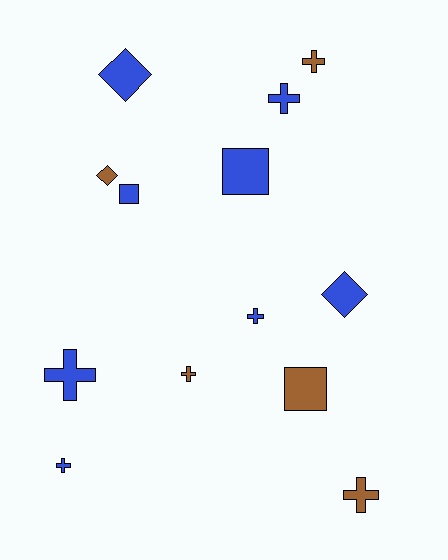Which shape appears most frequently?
Cross, with 7 objects.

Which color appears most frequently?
Blue, with 8 objects.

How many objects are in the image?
There are 13 objects.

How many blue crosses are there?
There are 4 blue crosses.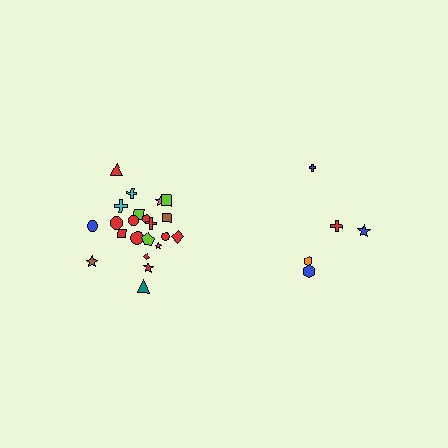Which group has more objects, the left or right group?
The left group.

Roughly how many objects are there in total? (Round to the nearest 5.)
Roughly 25 objects in total.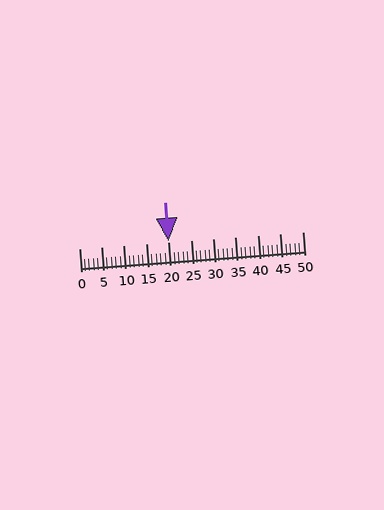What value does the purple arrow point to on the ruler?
The purple arrow points to approximately 20.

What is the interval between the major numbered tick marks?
The major tick marks are spaced 5 units apart.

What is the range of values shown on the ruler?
The ruler shows values from 0 to 50.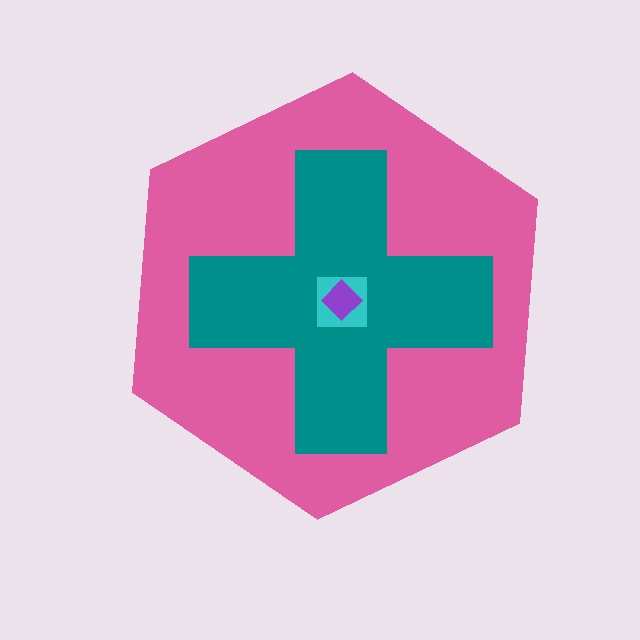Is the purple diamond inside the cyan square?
Yes.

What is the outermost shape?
The pink hexagon.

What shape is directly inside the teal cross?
The cyan square.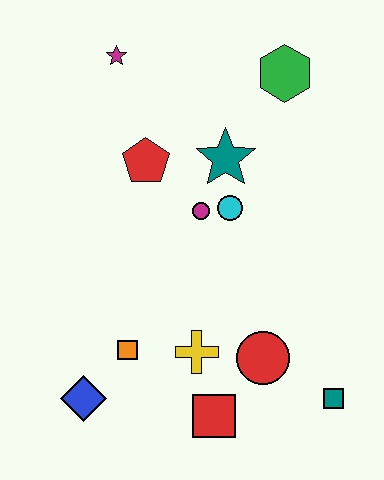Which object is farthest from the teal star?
The blue diamond is farthest from the teal star.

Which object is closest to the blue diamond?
The orange square is closest to the blue diamond.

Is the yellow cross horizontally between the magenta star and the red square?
Yes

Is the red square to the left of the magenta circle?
No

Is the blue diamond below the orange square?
Yes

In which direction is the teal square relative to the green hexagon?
The teal square is below the green hexagon.